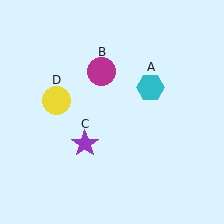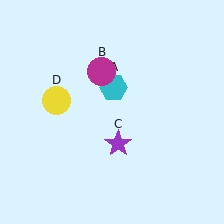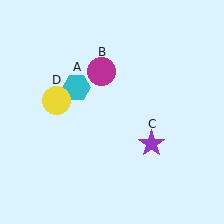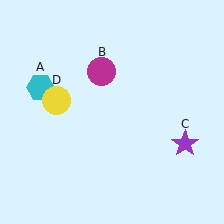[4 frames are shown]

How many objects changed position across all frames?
2 objects changed position: cyan hexagon (object A), purple star (object C).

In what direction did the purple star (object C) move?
The purple star (object C) moved right.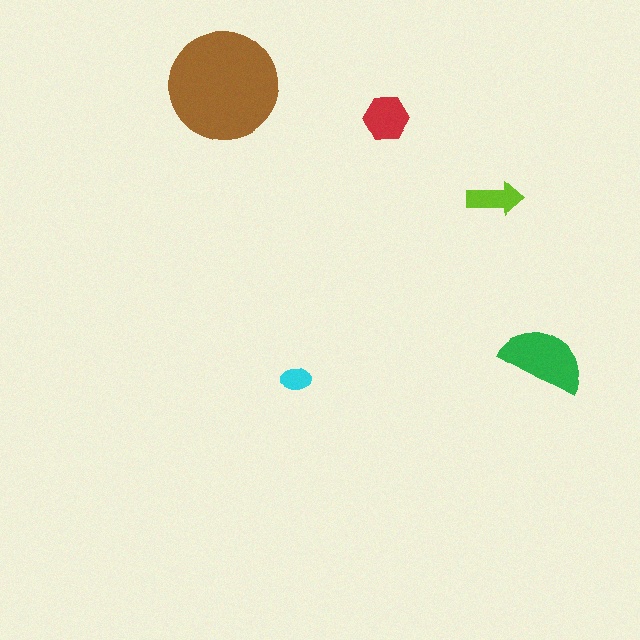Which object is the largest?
The brown circle.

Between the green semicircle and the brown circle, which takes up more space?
The brown circle.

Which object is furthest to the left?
The brown circle is leftmost.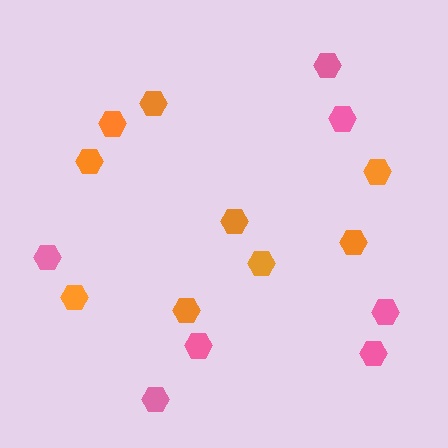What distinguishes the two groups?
There are 2 groups: one group of pink hexagons (7) and one group of orange hexagons (9).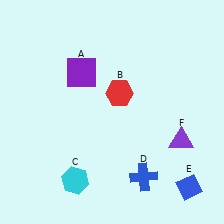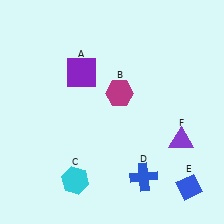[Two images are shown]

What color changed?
The hexagon (B) changed from red in Image 1 to magenta in Image 2.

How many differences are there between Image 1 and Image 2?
There is 1 difference between the two images.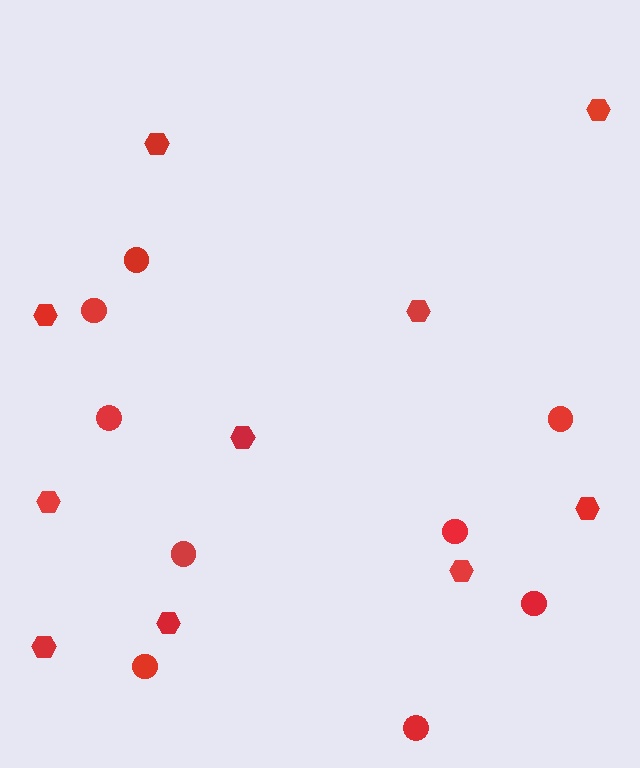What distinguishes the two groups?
There are 2 groups: one group of circles (9) and one group of hexagons (10).